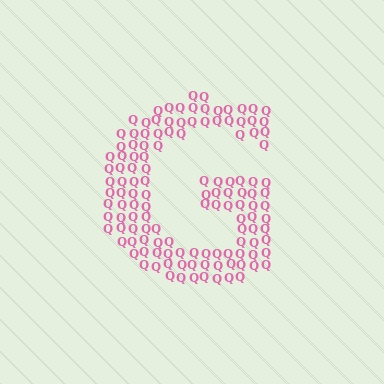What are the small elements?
The small elements are letter Q's.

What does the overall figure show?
The overall figure shows the letter G.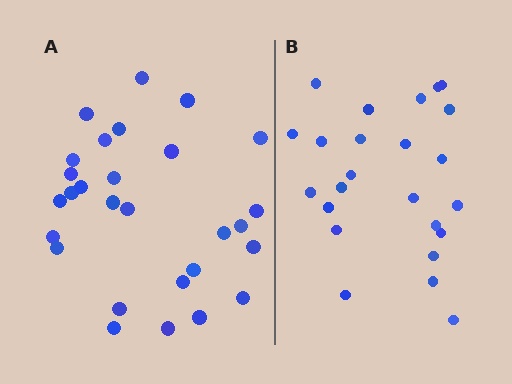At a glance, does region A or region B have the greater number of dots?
Region A (the left region) has more dots.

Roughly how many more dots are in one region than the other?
Region A has about 4 more dots than region B.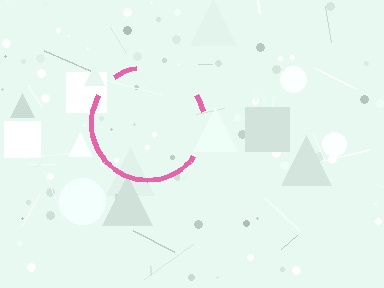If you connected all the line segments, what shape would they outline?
They would outline a circle.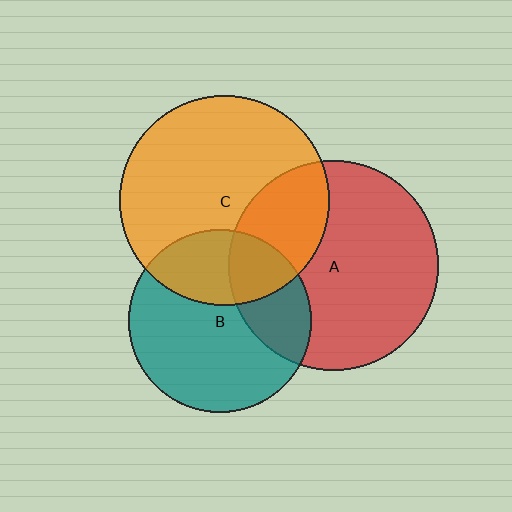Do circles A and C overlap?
Yes.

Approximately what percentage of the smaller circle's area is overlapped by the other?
Approximately 30%.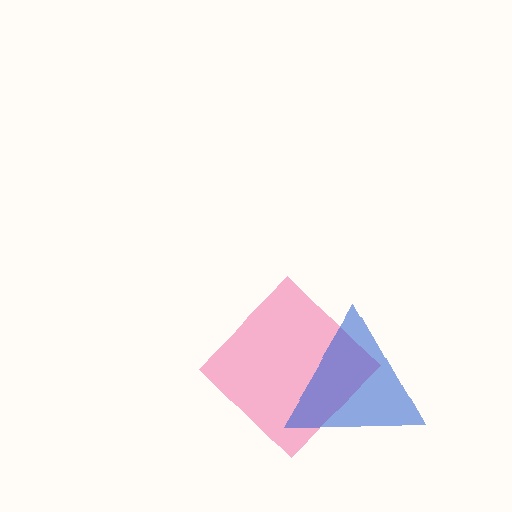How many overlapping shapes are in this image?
There are 2 overlapping shapes in the image.